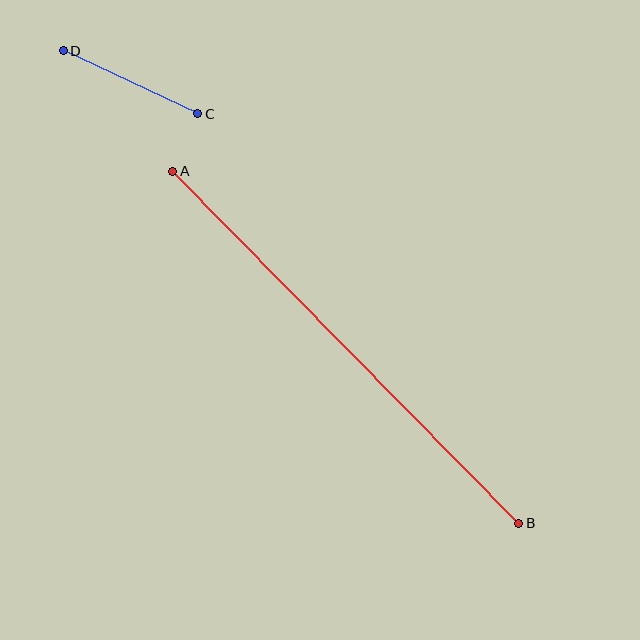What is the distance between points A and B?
The distance is approximately 494 pixels.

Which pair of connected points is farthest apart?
Points A and B are farthest apart.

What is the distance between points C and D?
The distance is approximately 148 pixels.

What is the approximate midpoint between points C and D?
The midpoint is at approximately (130, 82) pixels.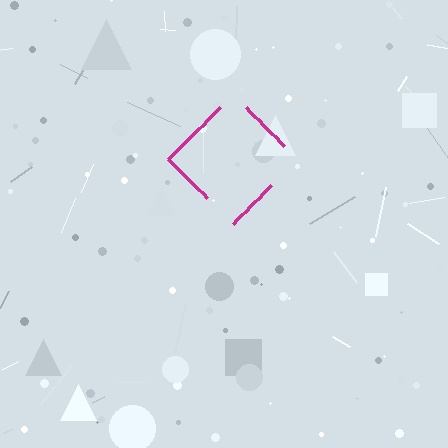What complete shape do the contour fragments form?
The contour fragments form a diamond.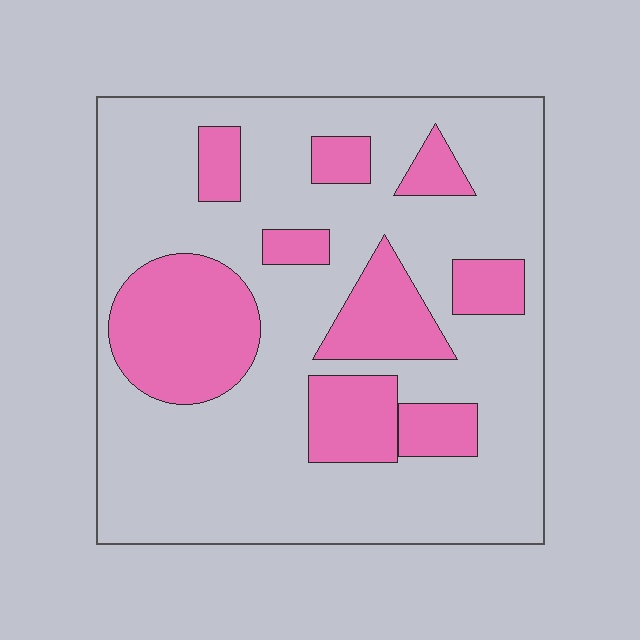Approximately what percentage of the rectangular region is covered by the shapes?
Approximately 30%.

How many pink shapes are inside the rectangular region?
9.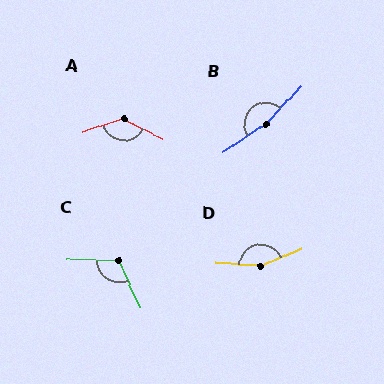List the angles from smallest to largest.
C (114°), A (133°), D (154°), B (166°).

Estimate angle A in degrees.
Approximately 133 degrees.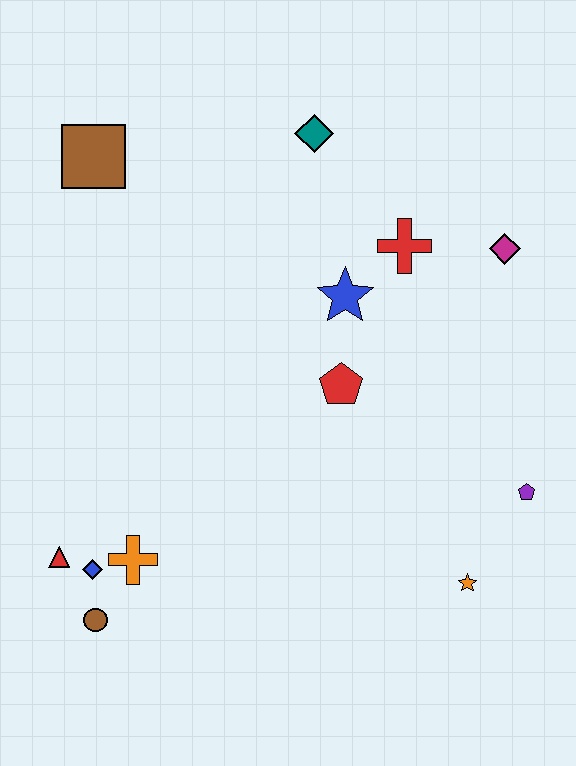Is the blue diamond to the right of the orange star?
No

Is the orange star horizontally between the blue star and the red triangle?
No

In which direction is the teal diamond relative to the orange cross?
The teal diamond is above the orange cross.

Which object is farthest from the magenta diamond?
The brown circle is farthest from the magenta diamond.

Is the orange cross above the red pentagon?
No